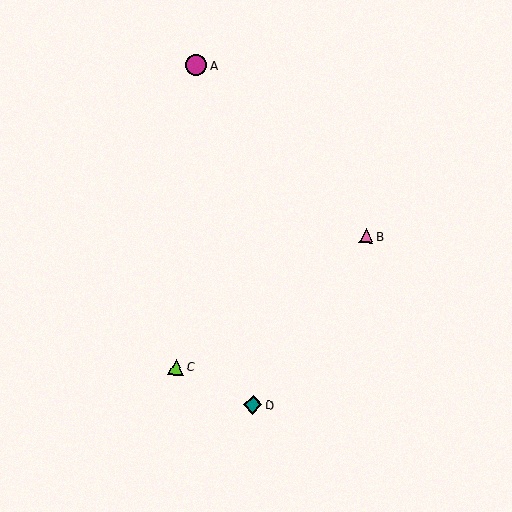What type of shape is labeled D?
Shape D is a teal diamond.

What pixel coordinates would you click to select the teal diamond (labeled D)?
Click at (253, 405) to select the teal diamond D.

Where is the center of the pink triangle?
The center of the pink triangle is at (366, 236).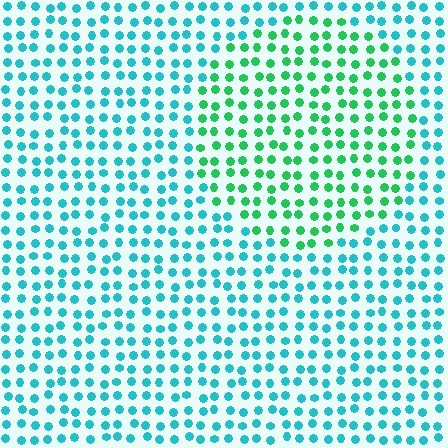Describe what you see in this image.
The image is filled with small cyan elements in a uniform arrangement. A circle-shaped region is visible where the elements are tinted to a slightly different hue, forming a subtle color boundary.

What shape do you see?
I see a circle.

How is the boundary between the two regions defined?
The boundary is defined purely by a slight shift in hue (about 42 degrees). Spacing, size, and orientation are identical on both sides.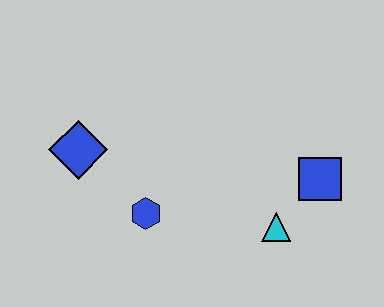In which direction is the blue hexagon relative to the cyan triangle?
The blue hexagon is to the left of the cyan triangle.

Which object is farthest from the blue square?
The blue diamond is farthest from the blue square.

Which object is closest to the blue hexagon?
The blue diamond is closest to the blue hexagon.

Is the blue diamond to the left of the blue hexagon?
Yes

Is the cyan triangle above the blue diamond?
No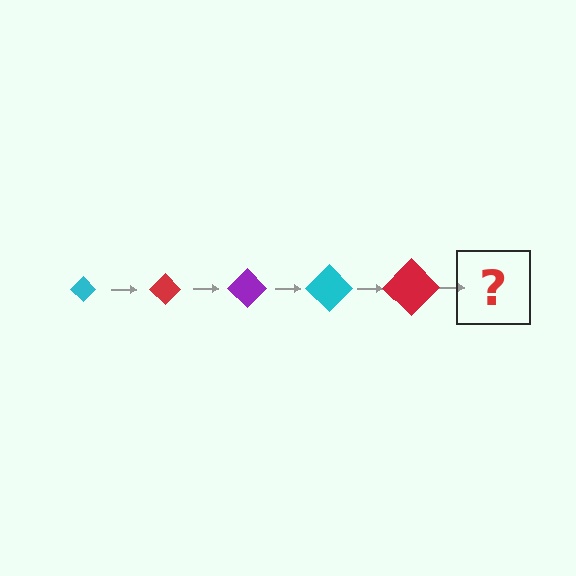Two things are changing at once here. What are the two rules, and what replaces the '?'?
The two rules are that the diamond grows larger each step and the color cycles through cyan, red, and purple. The '?' should be a purple diamond, larger than the previous one.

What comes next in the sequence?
The next element should be a purple diamond, larger than the previous one.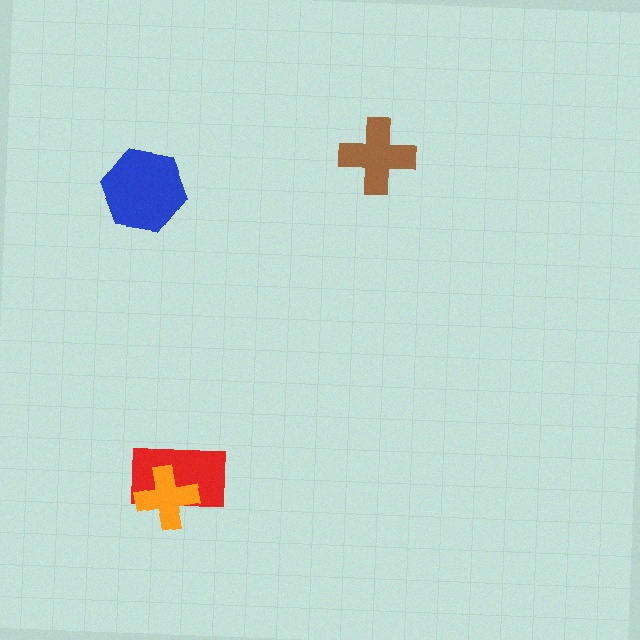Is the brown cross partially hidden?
No, no other shape covers it.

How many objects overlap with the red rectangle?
1 object overlaps with the red rectangle.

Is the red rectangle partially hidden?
Yes, it is partially covered by another shape.